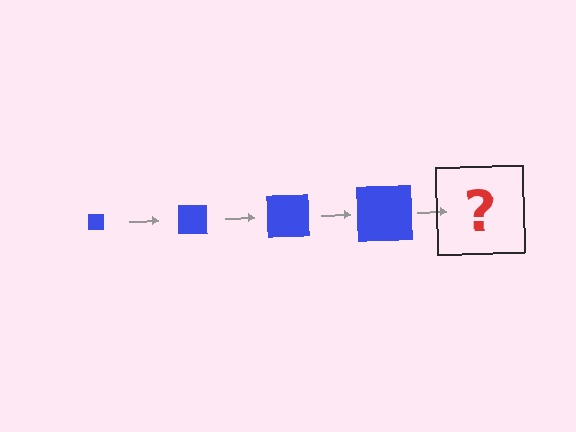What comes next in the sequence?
The next element should be a blue square, larger than the previous one.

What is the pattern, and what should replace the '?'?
The pattern is that the square gets progressively larger each step. The '?' should be a blue square, larger than the previous one.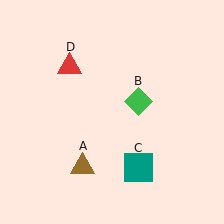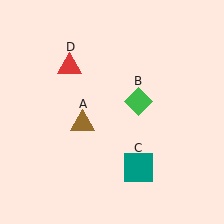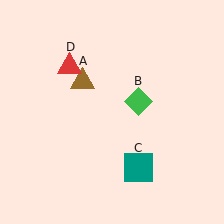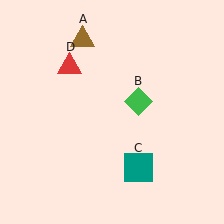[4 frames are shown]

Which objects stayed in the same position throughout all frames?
Green diamond (object B) and teal square (object C) and red triangle (object D) remained stationary.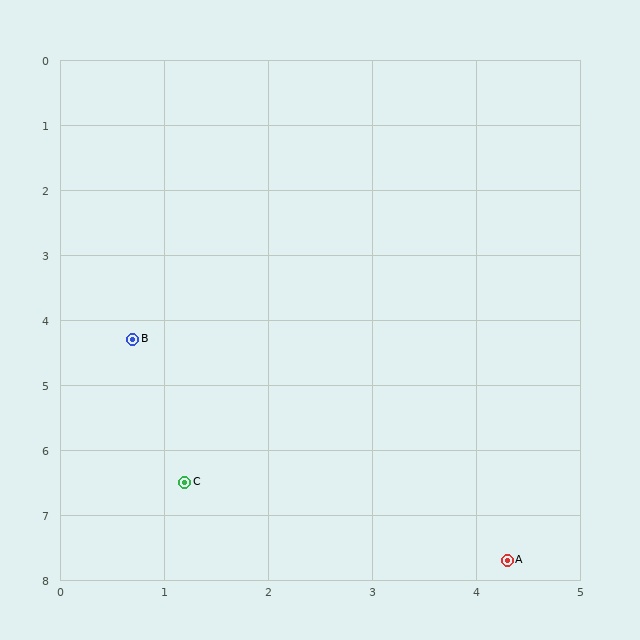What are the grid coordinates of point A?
Point A is at approximately (4.3, 7.7).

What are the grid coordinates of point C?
Point C is at approximately (1.2, 6.5).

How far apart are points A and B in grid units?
Points A and B are about 5.0 grid units apart.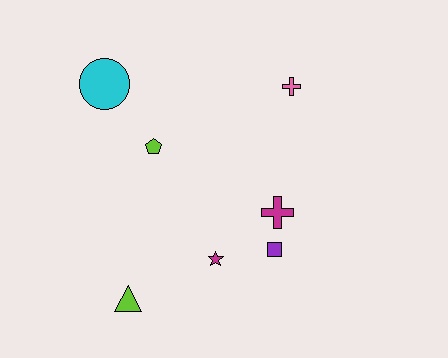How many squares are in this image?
There is 1 square.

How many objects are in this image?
There are 7 objects.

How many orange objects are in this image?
There are no orange objects.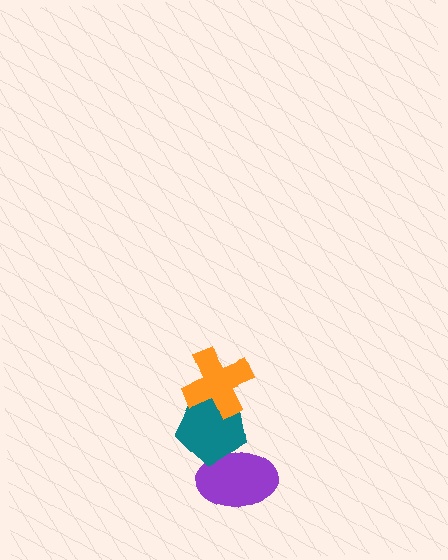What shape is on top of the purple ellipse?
The teal pentagon is on top of the purple ellipse.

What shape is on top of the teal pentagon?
The orange cross is on top of the teal pentagon.